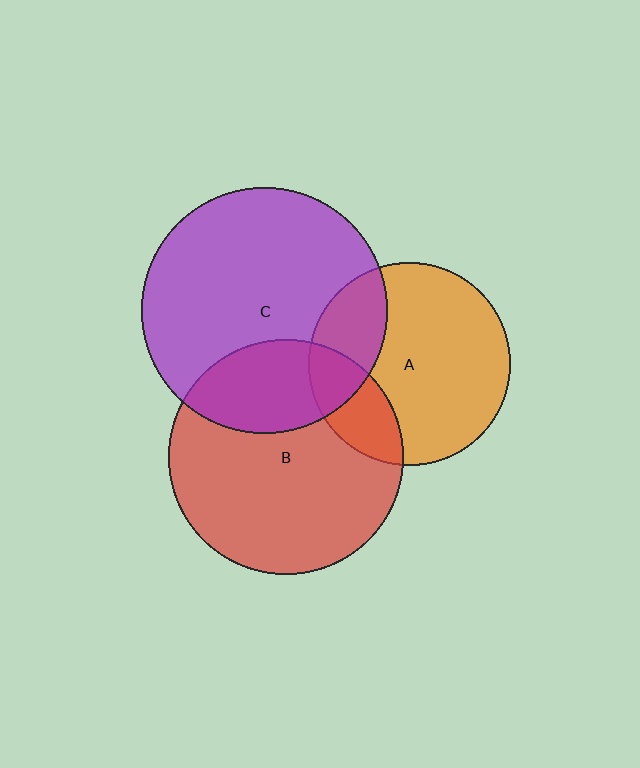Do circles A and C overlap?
Yes.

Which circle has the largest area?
Circle C (purple).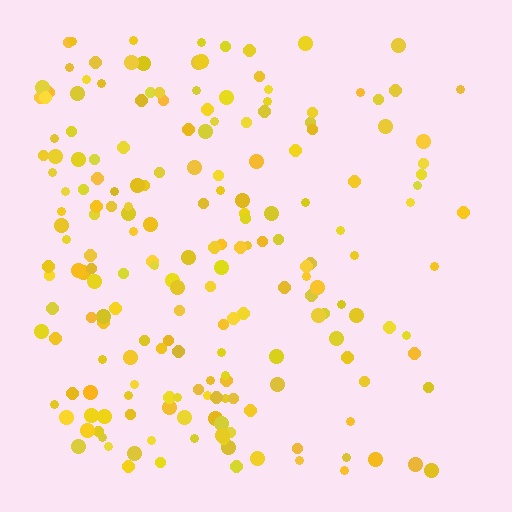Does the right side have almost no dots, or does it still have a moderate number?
Still a moderate number, just noticeably fewer than the left.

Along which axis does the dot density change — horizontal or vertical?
Horizontal.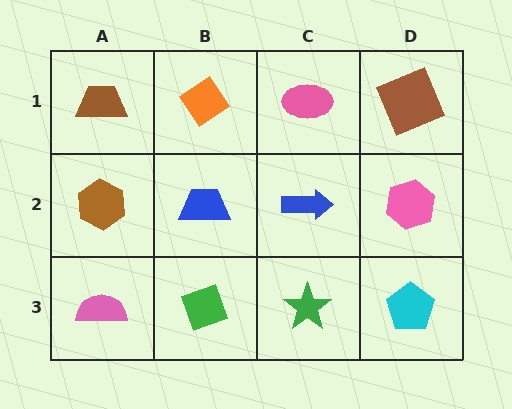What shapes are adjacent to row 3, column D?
A pink hexagon (row 2, column D), a green star (row 3, column C).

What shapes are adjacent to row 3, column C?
A blue arrow (row 2, column C), a green diamond (row 3, column B), a cyan pentagon (row 3, column D).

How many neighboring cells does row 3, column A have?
2.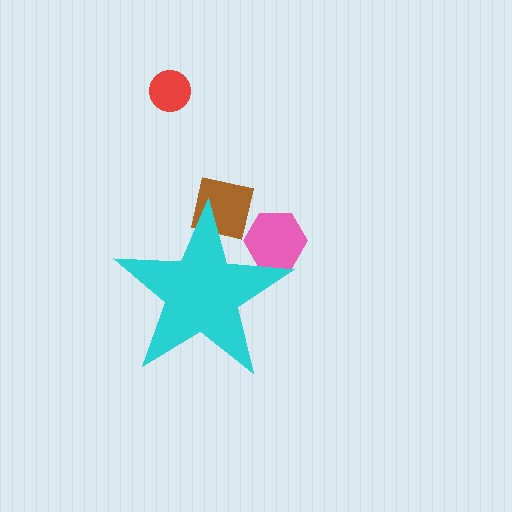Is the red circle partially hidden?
No, the red circle is fully visible.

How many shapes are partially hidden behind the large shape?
2 shapes are partially hidden.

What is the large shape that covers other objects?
A cyan star.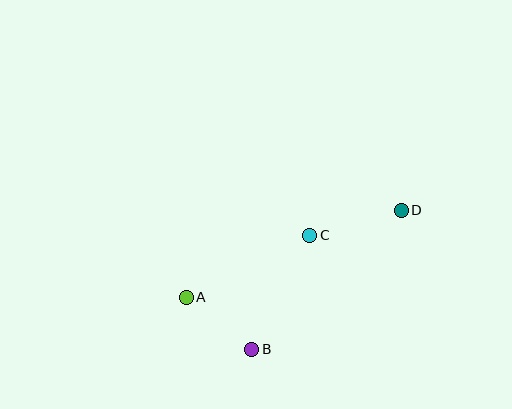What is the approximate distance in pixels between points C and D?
The distance between C and D is approximately 95 pixels.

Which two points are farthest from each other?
Points A and D are farthest from each other.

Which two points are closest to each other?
Points A and B are closest to each other.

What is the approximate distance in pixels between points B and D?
The distance between B and D is approximately 204 pixels.